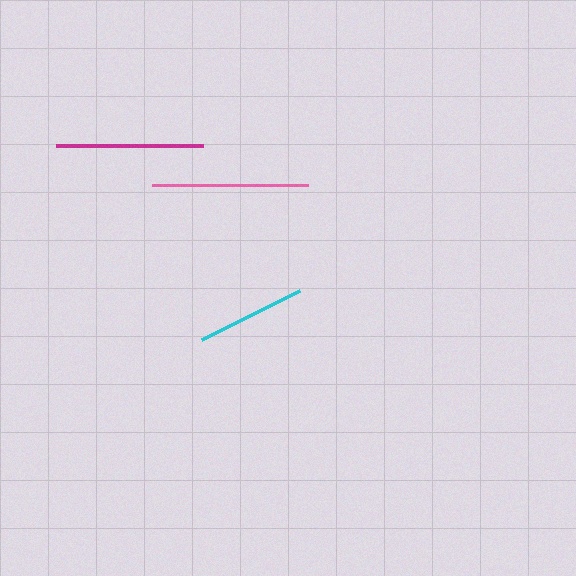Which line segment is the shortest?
The cyan line is the shortest at approximately 110 pixels.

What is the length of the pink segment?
The pink segment is approximately 156 pixels long.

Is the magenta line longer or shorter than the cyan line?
The magenta line is longer than the cyan line.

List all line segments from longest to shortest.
From longest to shortest: pink, magenta, cyan.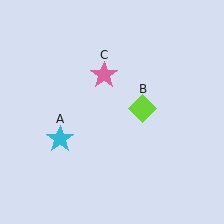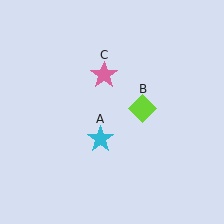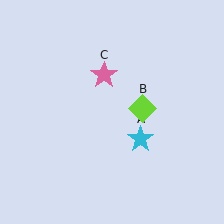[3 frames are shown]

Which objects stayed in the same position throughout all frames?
Lime diamond (object B) and pink star (object C) remained stationary.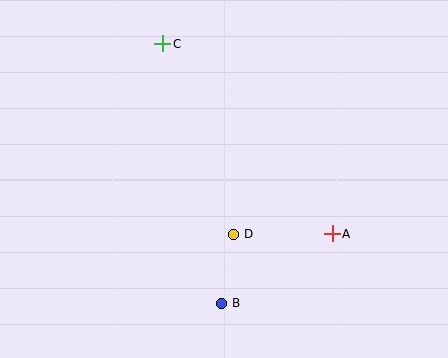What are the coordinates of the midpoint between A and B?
The midpoint between A and B is at (277, 269).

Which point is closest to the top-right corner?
Point A is closest to the top-right corner.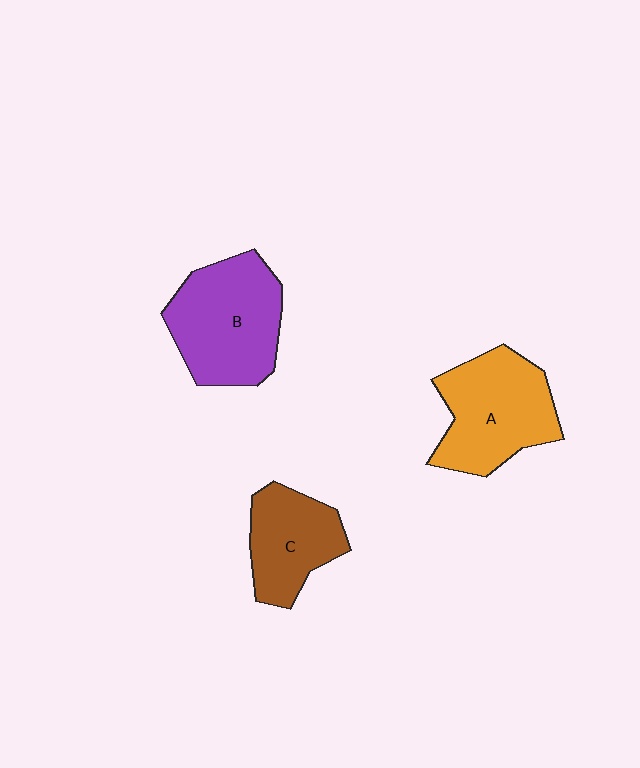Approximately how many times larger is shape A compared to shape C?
Approximately 1.4 times.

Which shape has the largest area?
Shape B (purple).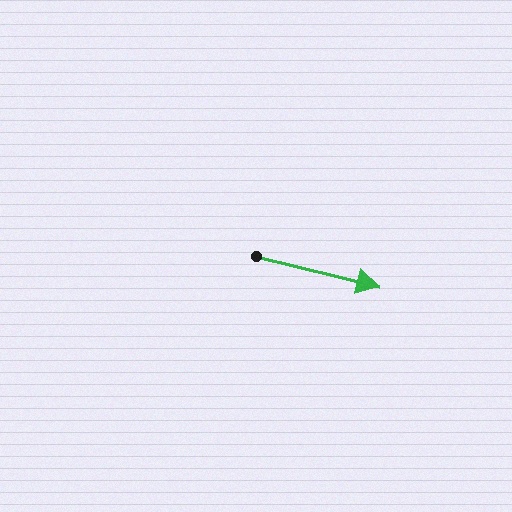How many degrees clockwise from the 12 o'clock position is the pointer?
Approximately 104 degrees.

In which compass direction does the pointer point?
East.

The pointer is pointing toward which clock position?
Roughly 3 o'clock.